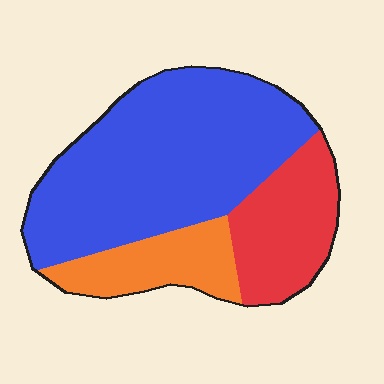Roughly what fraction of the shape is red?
Red takes up about one fifth (1/5) of the shape.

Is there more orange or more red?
Red.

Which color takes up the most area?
Blue, at roughly 60%.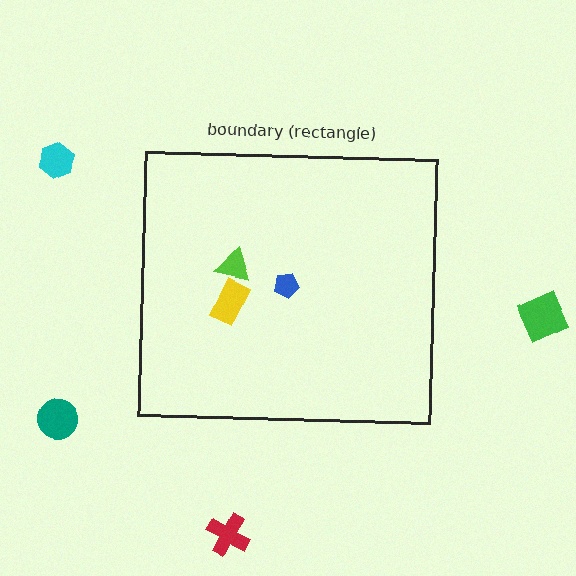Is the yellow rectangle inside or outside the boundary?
Inside.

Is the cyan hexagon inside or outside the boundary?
Outside.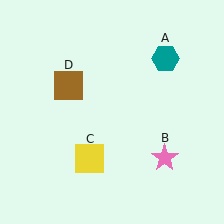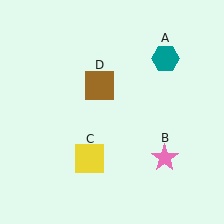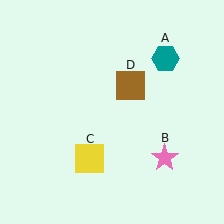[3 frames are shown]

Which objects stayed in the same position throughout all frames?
Teal hexagon (object A) and pink star (object B) and yellow square (object C) remained stationary.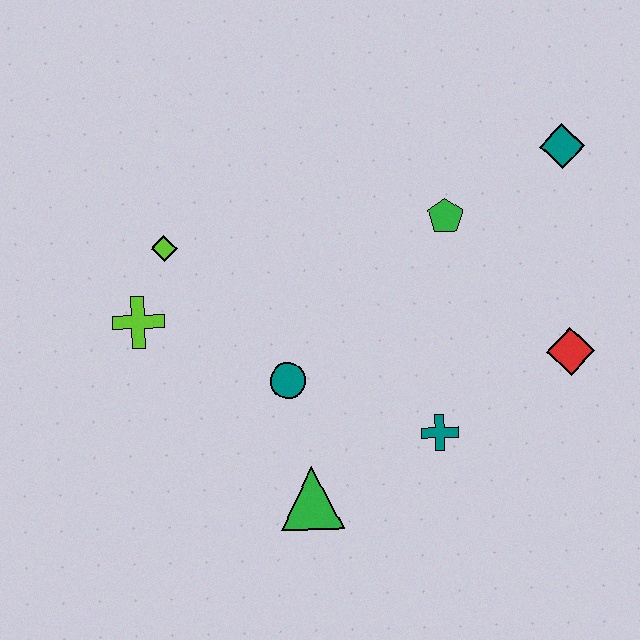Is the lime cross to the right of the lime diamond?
No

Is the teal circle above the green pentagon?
No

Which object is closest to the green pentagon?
The teal diamond is closest to the green pentagon.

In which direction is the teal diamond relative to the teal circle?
The teal diamond is to the right of the teal circle.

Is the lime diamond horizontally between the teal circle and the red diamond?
No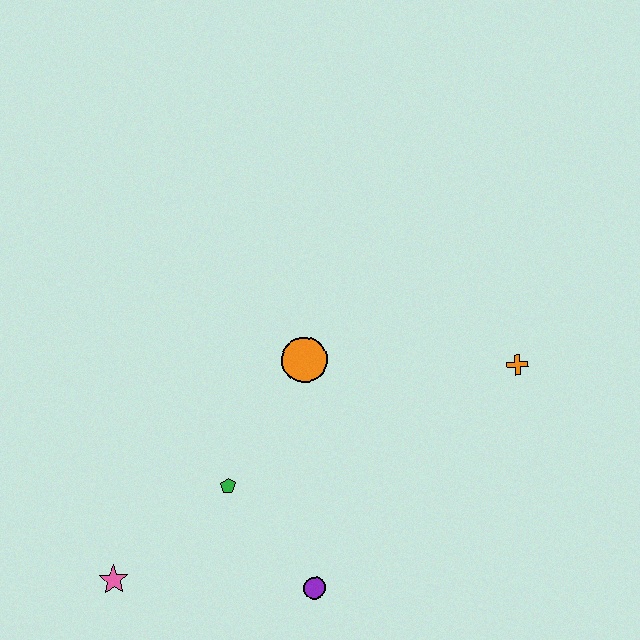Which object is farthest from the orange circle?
The pink star is farthest from the orange circle.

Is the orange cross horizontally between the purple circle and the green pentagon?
No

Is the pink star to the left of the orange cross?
Yes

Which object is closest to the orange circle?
The green pentagon is closest to the orange circle.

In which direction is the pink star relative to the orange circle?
The pink star is below the orange circle.